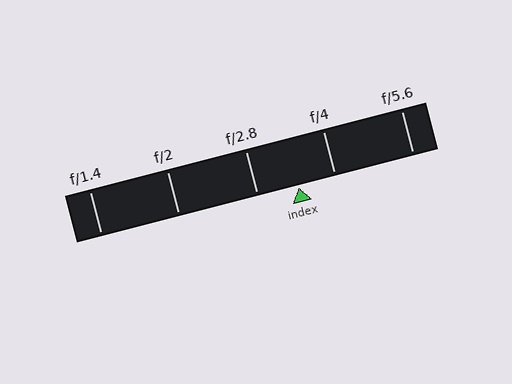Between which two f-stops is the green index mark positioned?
The index mark is between f/2.8 and f/4.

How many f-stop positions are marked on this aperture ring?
There are 5 f-stop positions marked.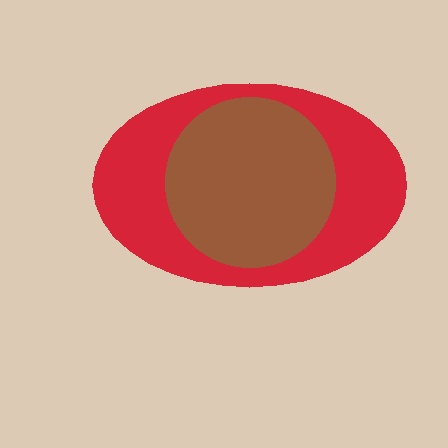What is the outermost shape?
The red ellipse.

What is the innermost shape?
The brown circle.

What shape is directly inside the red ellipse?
The brown circle.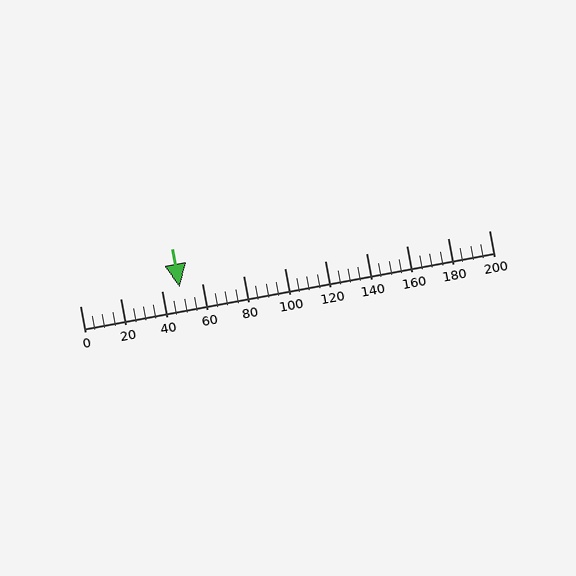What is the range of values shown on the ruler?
The ruler shows values from 0 to 200.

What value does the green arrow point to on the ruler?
The green arrow points to approximately 49.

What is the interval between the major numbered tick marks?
The major tick marks are spaced 20 units apart.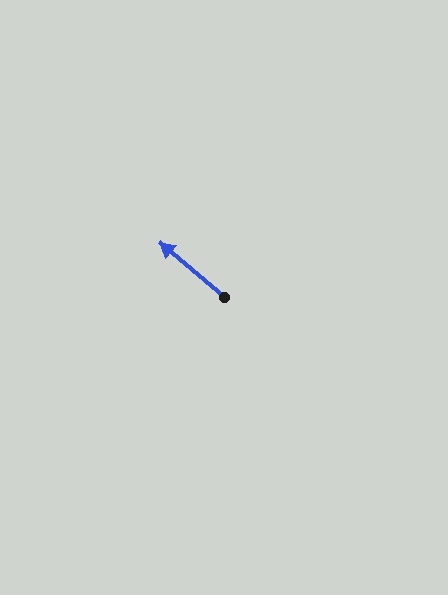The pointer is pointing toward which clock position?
Roughly 10 o'clock.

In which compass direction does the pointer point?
Northwest.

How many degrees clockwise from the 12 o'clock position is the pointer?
Approximately 311 degrees.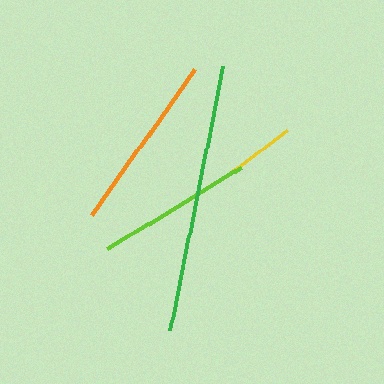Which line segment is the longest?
The green line is the longest at approximately 269 pixels.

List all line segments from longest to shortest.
From longest to shortest: green, orange, lime, yellow.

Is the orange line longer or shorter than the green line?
The green line is longer than the orange line.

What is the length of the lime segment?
The lime segment is approximately 157 pixels long.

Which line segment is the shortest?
The yellow line is the shortest at approximately 68 pixels.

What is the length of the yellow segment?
The yellow segment is approximately 68 pixels long.